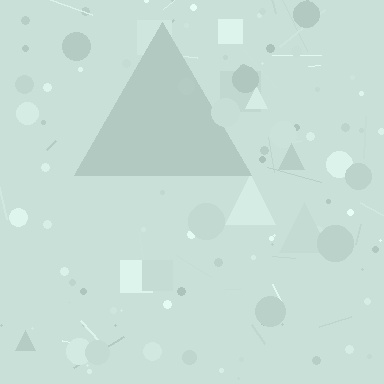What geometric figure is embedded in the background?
A triangle is embedded in the background.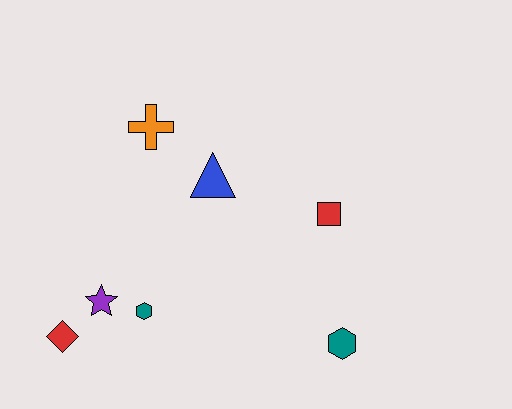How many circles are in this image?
There are no circles.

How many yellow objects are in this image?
There are no yellow objects.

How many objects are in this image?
There are 7 objects.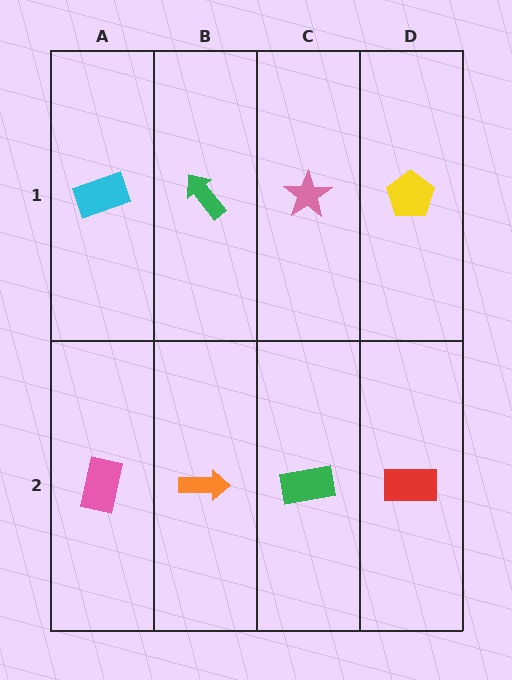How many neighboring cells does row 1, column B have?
3.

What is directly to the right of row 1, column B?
A pink star.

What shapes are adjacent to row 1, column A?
A pink rectangle (row 2, column A), a green arrow (row 1, column B).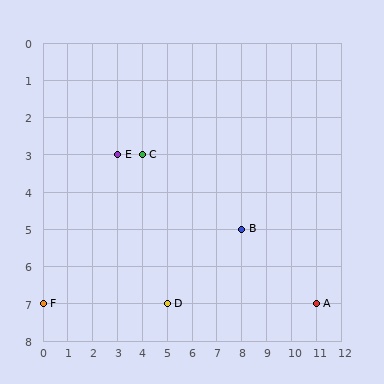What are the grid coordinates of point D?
Point D is at grid coordinates (5, 7).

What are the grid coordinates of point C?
Point C is at grid coordinates (4, 3).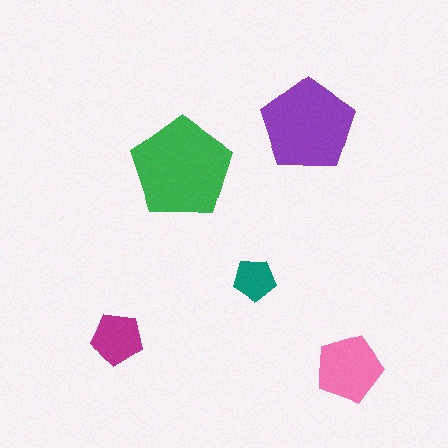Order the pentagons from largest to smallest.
the green one, the purple one, the pink one, the magenta one, the teal one.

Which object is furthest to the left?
The magenta pentagon is leftmost.